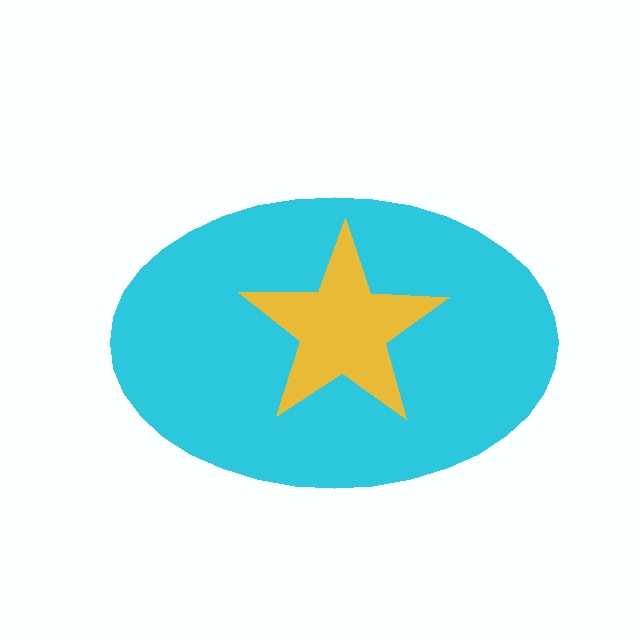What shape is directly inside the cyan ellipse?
The yellow star.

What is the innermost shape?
The yellow star.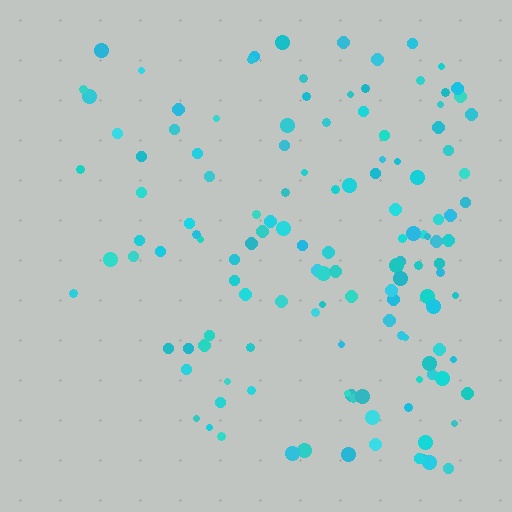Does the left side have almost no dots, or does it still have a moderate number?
Still a moderate number, just noticeably fewer than the right.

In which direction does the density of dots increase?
From left to right, with the right side densest.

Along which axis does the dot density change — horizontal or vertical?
Horizontal.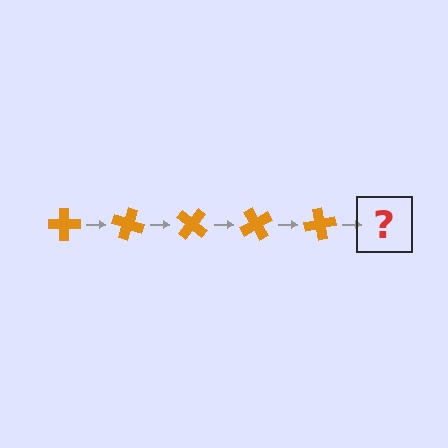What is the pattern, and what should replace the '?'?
The pattern is that the cross rotates 20 degrees each step. The '?' should be an orange cross rotated 100 degrees.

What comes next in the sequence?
The next element should be an orange cross rotated 100 degrees.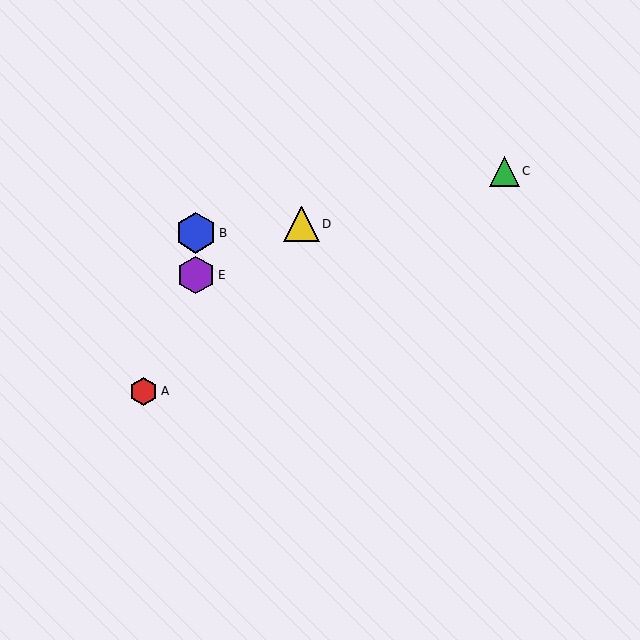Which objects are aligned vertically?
Objects B, E are aligned vertically.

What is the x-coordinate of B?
Object B is at x≈196.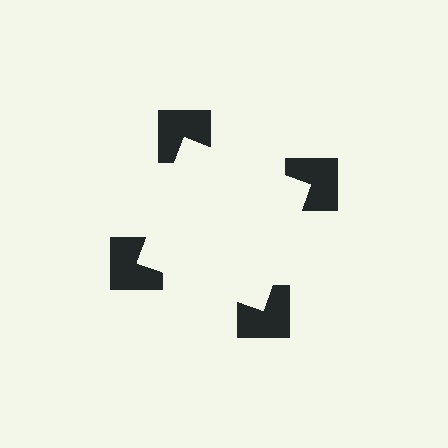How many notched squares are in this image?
There are 4 — one at each vertex of the illusory square.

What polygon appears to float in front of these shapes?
An illusory square — its edges are inferred from the aligned wedge cuts in the notched squares, not physically drawn.